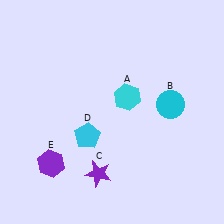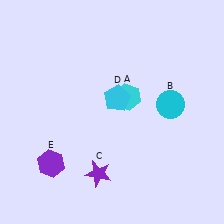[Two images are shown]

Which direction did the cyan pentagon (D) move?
The cyan pentagon (D) moved up.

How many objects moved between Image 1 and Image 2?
1 object moved between the two images.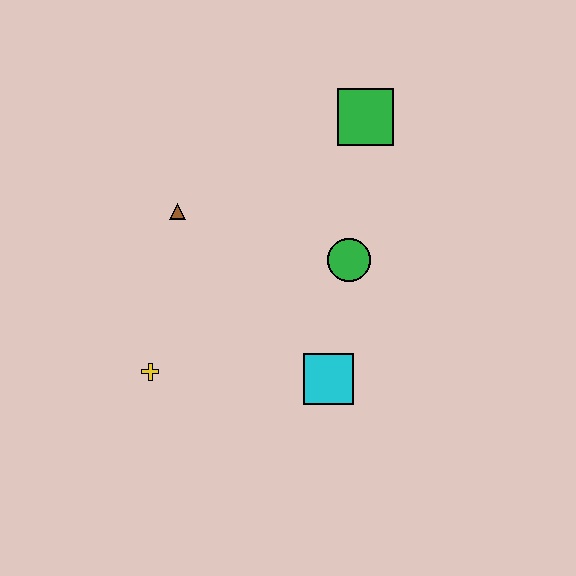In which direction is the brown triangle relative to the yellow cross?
The brown triangle is above the yellow cross.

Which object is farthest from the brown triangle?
The cyan square is farthest from the brown triangle.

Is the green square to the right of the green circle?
Yes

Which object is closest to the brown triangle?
The yellow cross is closest to the brown triangle.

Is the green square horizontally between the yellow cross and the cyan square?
No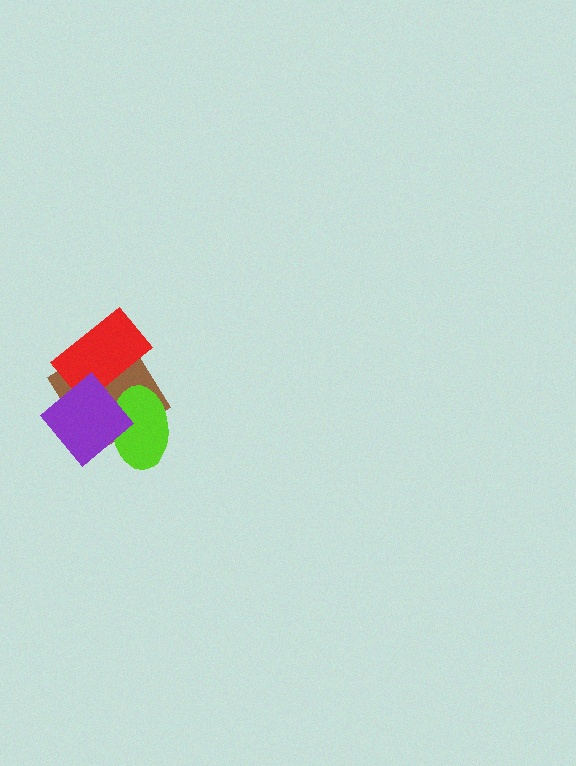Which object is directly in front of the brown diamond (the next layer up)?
The lime ellipse is directly in front of the brown diamond.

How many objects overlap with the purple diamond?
3 objects overlap with the purple diamond.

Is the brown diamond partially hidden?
Yes, it is partially covered by another shape.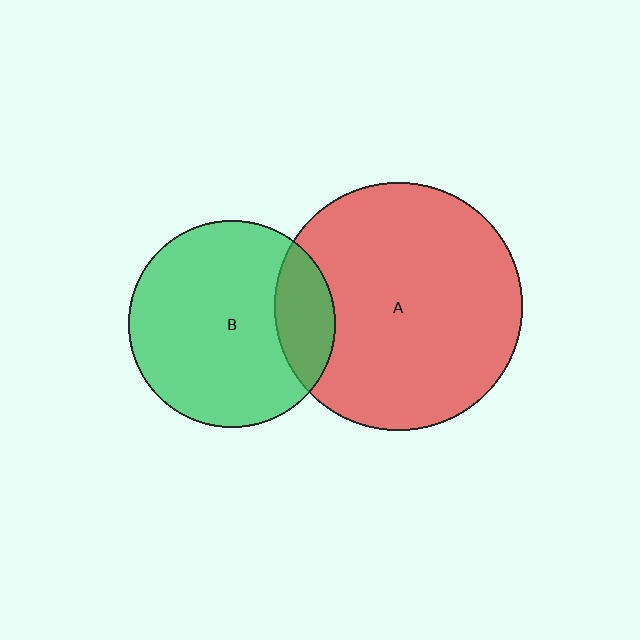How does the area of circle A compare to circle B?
Approximately 1.4 times.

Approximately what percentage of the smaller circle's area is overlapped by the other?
Approximately 20%.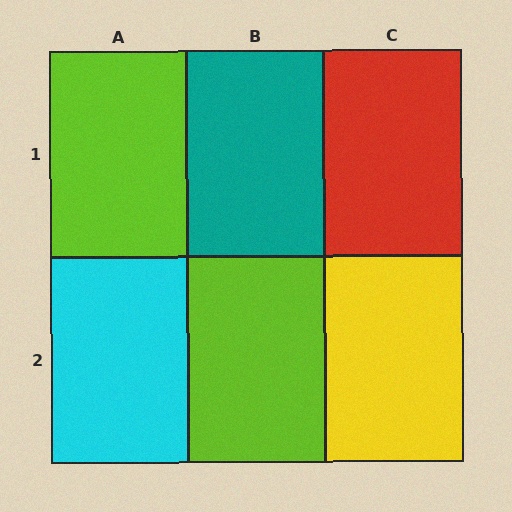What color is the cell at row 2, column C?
Yellow.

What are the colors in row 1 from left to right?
Lime, teal, red.